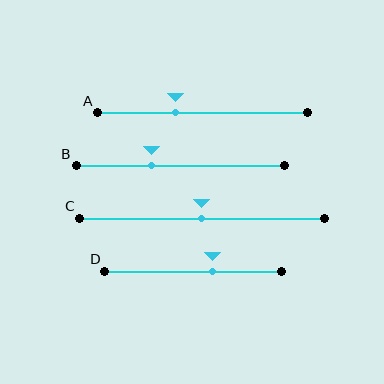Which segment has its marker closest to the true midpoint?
Segment C has its marker closest to the true midpoint.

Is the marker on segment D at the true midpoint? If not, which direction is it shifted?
No, the marker on segment D is shifted to the right by about 11% of the segment length.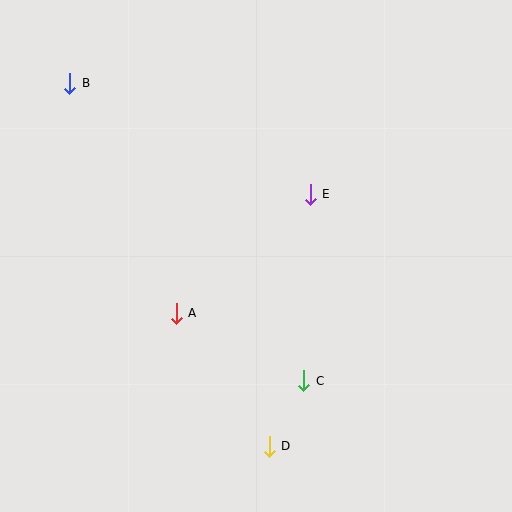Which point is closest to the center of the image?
Point E at (310, 194) is closest to the center.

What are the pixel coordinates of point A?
Point A is at (176, 313).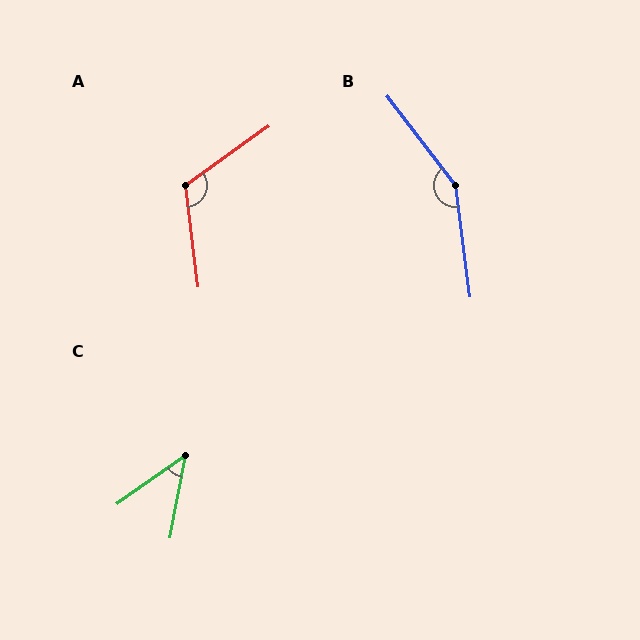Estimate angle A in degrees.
Approximately 118 degrees.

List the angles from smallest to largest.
C (44°), A (118°), B (150°).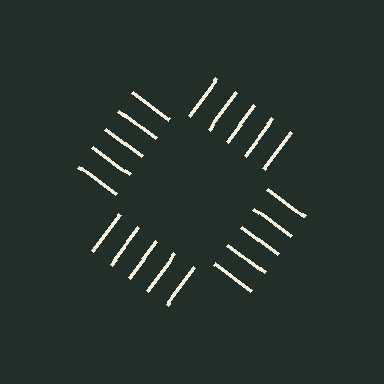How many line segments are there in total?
20 — 5 along each of the 4 edges.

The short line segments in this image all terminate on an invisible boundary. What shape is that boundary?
An illusory square — the line segments terminate on its edges but no continuous stroke is drawn.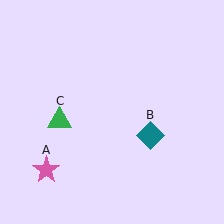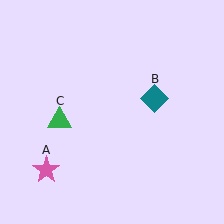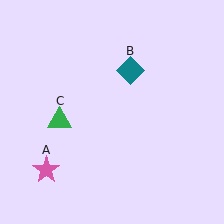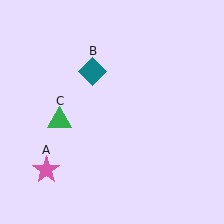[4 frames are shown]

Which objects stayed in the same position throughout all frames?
Pink star (object A) and green triangle (object C) remained stationary.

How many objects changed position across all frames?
1 object changed position: teal diamond (object B).